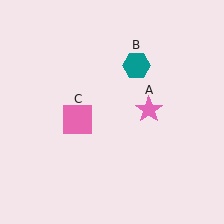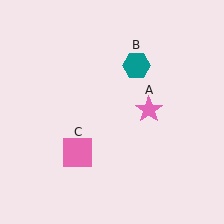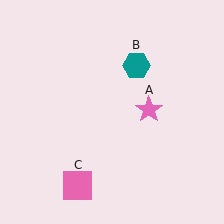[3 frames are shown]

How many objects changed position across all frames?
1 object changed position: pink square (object C).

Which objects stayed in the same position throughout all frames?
Pink star (object A) and teal hexagon (object B) remained stationary.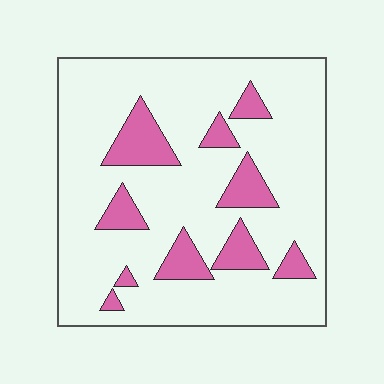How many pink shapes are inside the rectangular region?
10.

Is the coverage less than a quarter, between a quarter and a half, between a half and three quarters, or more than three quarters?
Less than a quarter.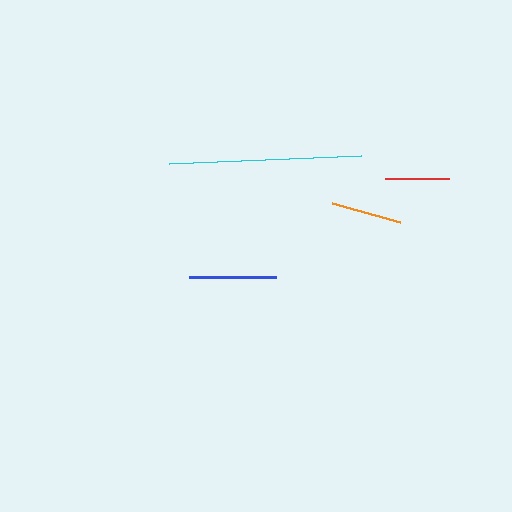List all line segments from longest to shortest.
From longest to shortest: cyan, blue, orange, red.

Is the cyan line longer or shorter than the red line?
The cyan line is longer than the red line.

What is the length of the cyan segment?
The cyan segment is approximately 192 pixels long.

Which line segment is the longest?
The cyan line is the longest at approximately 192 pixels.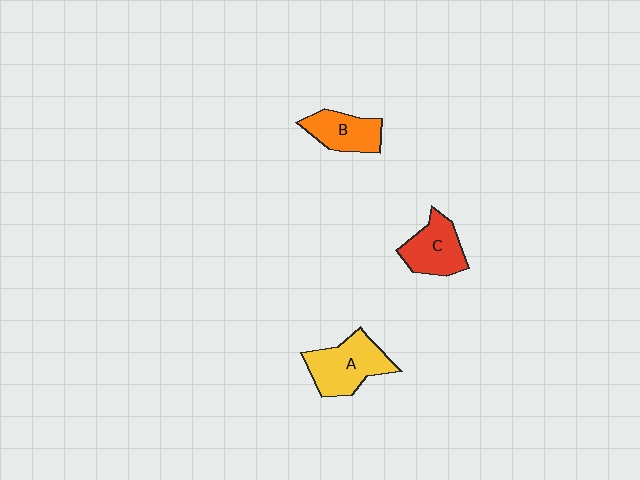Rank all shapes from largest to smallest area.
From largest to smallest: A (yellow), C (red), B (orange).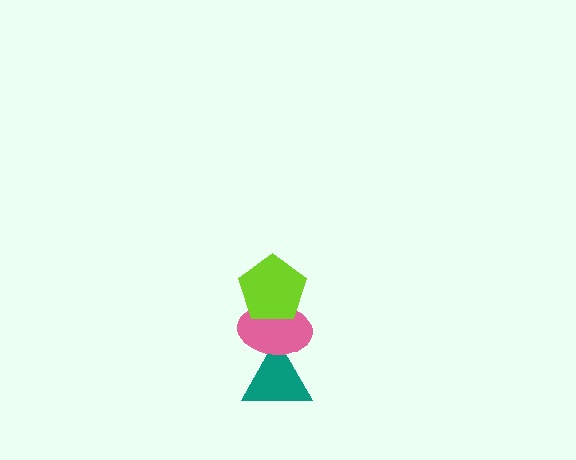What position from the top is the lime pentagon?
The lime pentagon is 1st from the top.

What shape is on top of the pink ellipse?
The lime pentagon is on top of the pink ellipse.